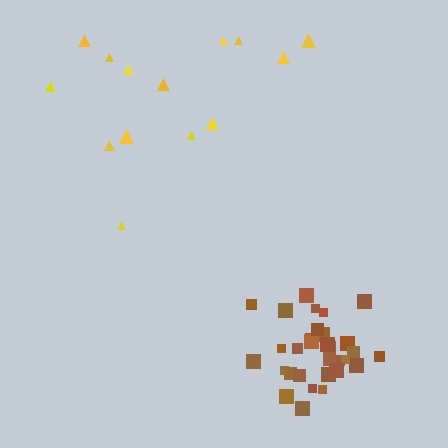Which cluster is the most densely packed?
Brown.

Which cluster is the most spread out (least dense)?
Yellow.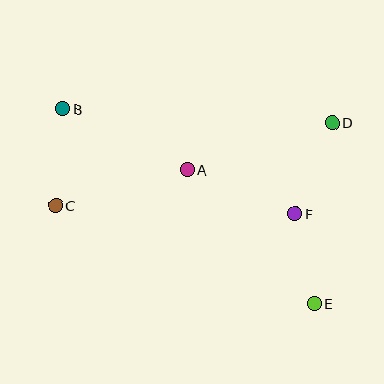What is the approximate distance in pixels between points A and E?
The distance between A and E is approximately 184 pixels.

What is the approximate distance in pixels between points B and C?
The distance between B and C is approximately 97 pixels.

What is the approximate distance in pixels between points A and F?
The distance between A and F is approximately 116 pixels.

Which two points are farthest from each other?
Points B and E are farthest from each other.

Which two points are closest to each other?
Points E and F are closest to each other.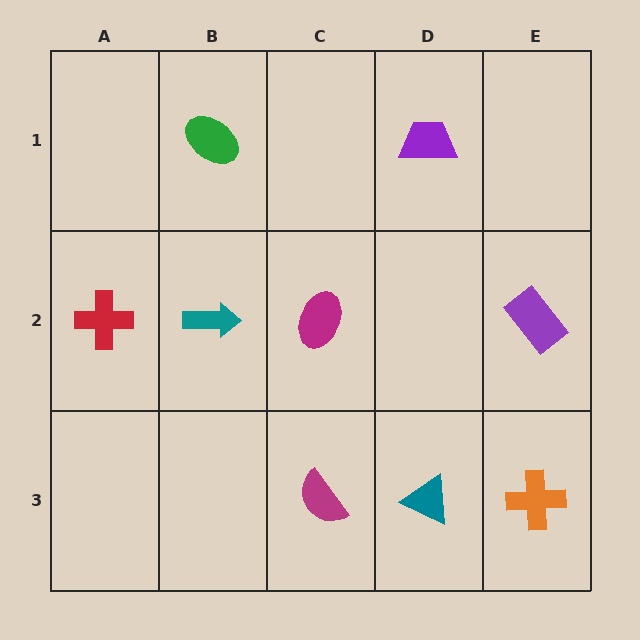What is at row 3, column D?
A teal triangle.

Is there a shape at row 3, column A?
No, that cell is empty.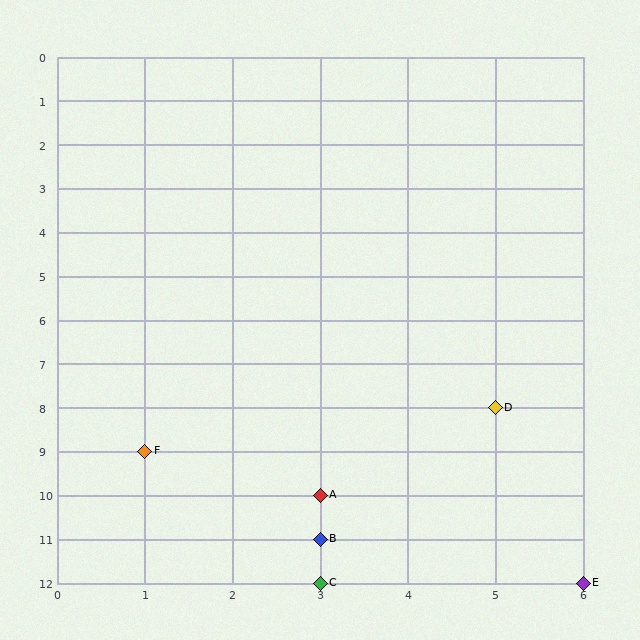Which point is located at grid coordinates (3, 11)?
Point B is at (3, 11).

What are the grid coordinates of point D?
Point D is at grid coordinates (5, 8).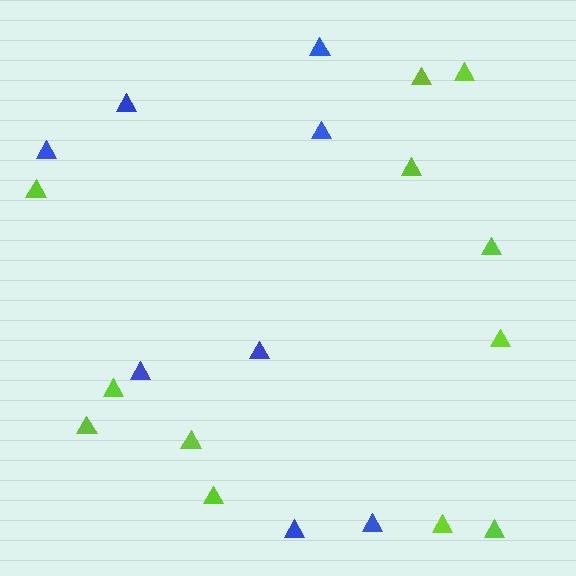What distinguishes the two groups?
There are 2 groups: one group of lime triangles (12) and one group of blue triangles (8).